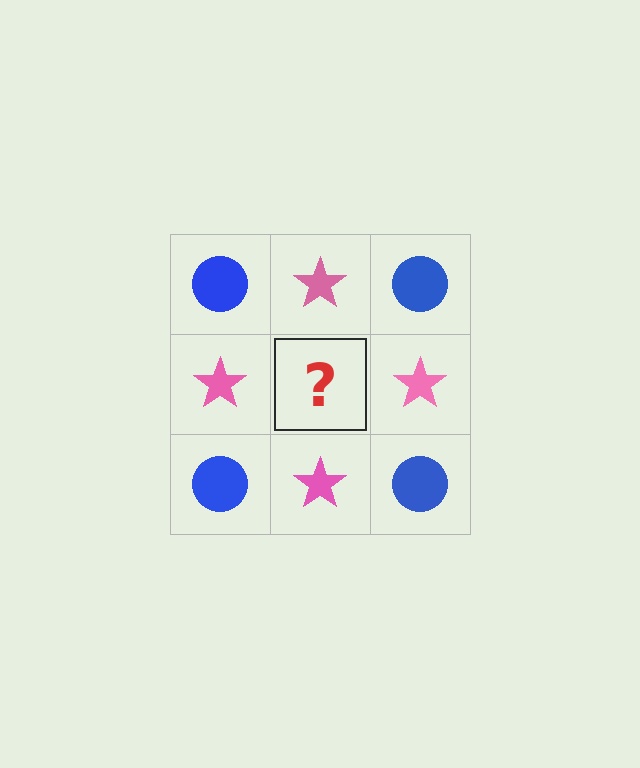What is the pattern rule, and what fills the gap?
The rule is that it alternates blue circle and pink star in a checkerboard pattern. The gap should be filled with a blue circle.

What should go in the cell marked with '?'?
The missing cell should contain a blue circle.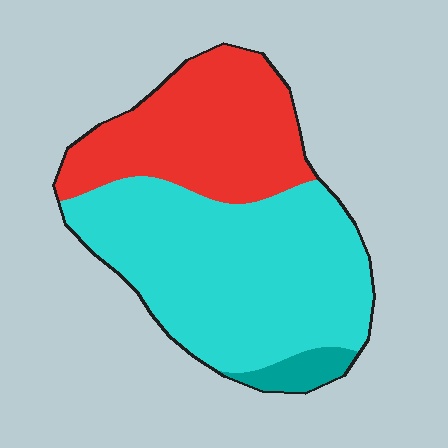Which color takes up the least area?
Teal, at roughly 5%.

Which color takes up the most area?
Cyan, at roughly 60%.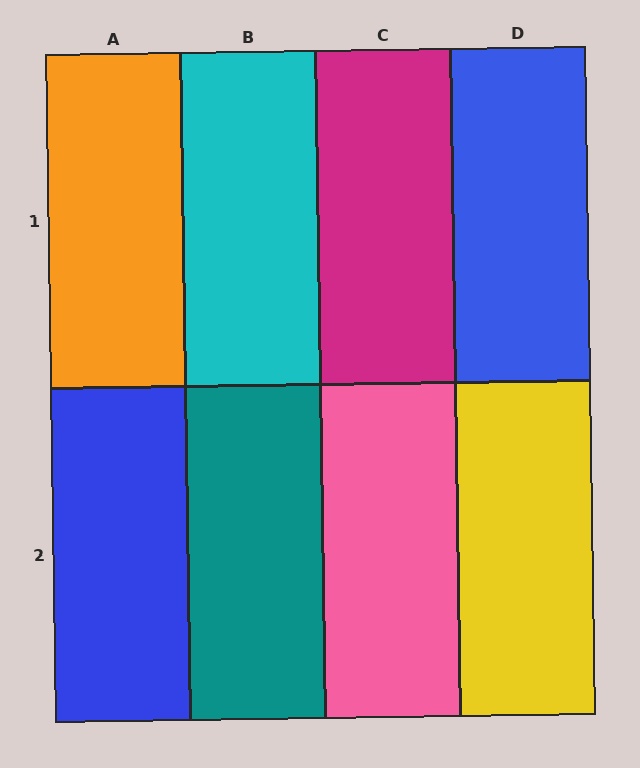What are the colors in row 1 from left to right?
Orange, cyan, magenta, blue.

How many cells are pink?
1 cell is pink.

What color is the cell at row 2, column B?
Teal.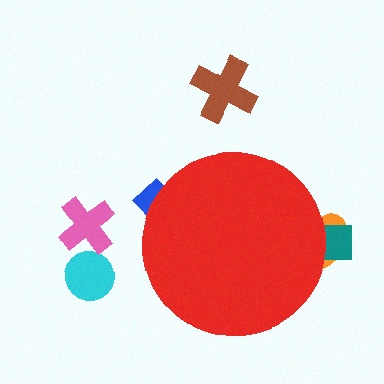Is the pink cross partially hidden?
No, the pink cross is fully visible.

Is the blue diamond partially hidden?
Yes, the blue diamond is partially hidden behind the red circle.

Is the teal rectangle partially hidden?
Yes, the teal rectangle is partially hidden behind the red circle.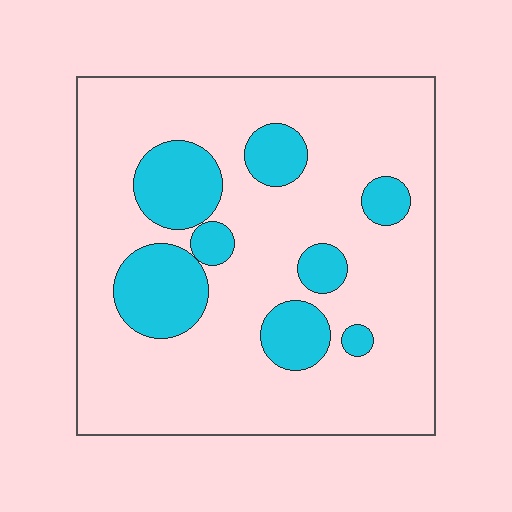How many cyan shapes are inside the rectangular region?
8.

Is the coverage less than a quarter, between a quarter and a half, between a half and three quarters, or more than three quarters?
Less than a quarter.